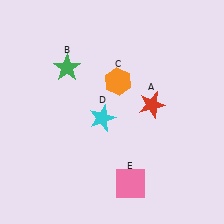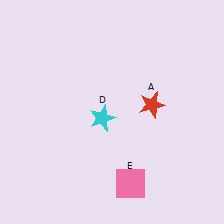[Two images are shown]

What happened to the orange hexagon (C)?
The orange hexagon (C) was removed in Image 2. It was in the top-right area of Image 1.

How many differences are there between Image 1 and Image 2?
There are 2 differences between the two images.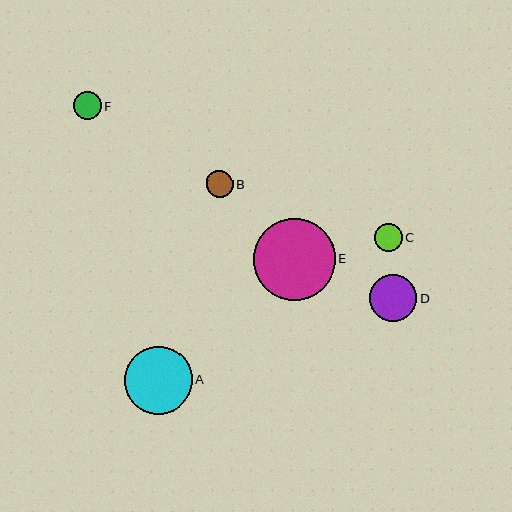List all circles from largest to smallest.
From largest to smallest: E, A, D, F, C, B.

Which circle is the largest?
Circle E is the largest with a size of approximately 82 pixels.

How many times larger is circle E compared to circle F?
Circle E is approximately 2.9 times the size of circle F.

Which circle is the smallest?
Circle B is the smallest with a size of approximately 27 pixels.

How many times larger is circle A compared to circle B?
Circle A is approximately 2.6 times the size of circle B.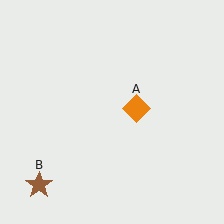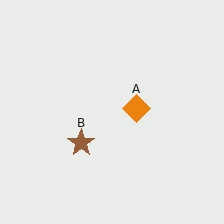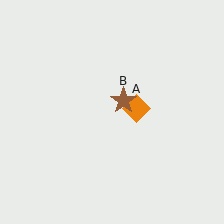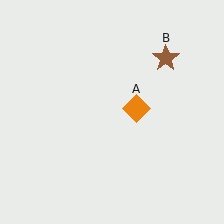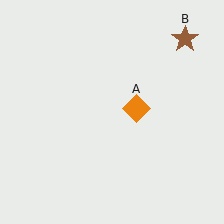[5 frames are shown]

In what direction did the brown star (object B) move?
The brown star (object B) moved up and to the right.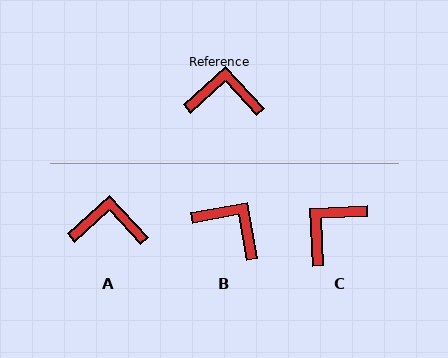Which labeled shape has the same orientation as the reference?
A.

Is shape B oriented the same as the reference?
No, it is off by about 32 degrees.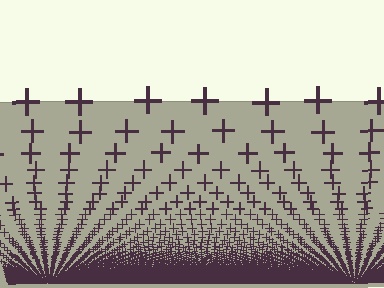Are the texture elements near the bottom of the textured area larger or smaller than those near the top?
Smaller. The gradient is inverted — elements near the bottom are smaller and denser.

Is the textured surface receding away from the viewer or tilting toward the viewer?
The surface appears to tilt toward the viewer. Texture elements get larger and sparser toward the top.